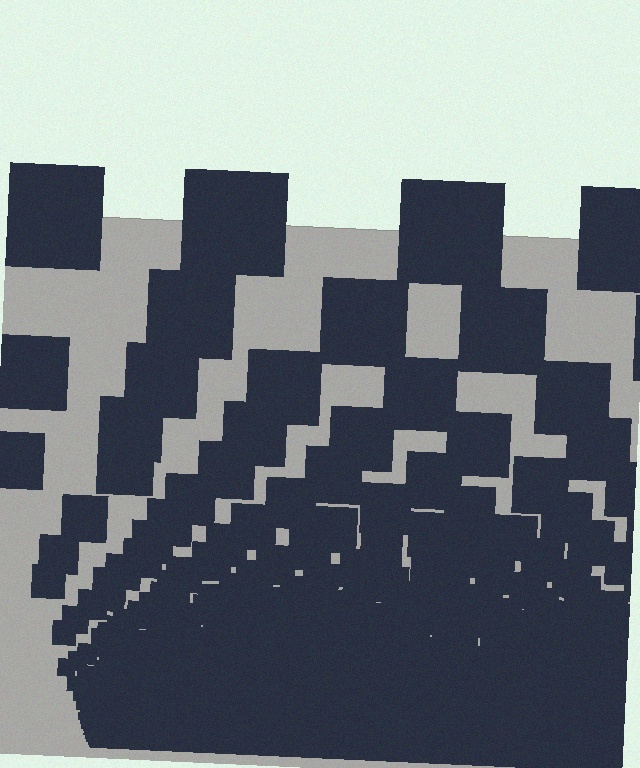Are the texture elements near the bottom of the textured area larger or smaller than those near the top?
Smaller. The gradient is inverted — elements near the bottom are smaller and denser.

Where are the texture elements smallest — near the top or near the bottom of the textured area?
Near the bottom.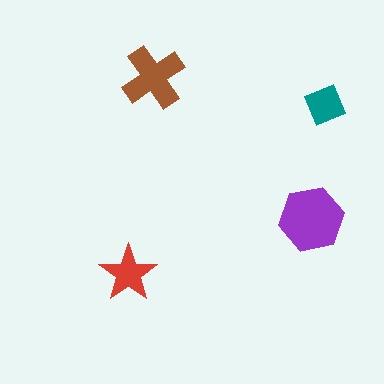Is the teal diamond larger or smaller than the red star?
Smaller.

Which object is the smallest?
The teal diamond.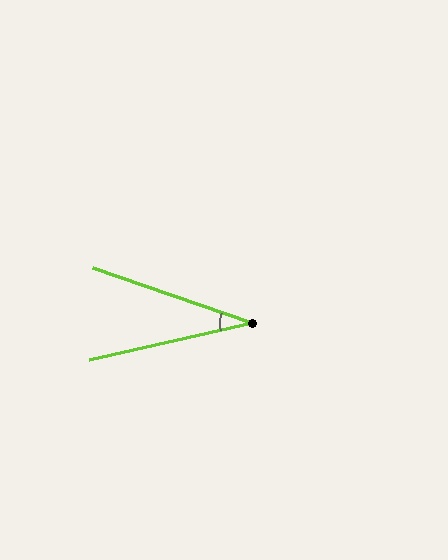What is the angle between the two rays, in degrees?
Approximately 32 degrees.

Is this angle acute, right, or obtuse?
It is acute.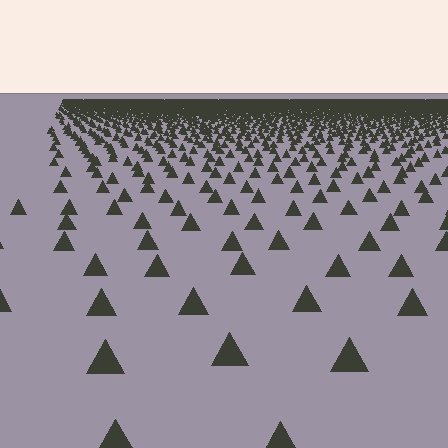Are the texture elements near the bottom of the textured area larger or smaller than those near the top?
Larger. Near the bottom, elements are closer to the viewer and appear at a bigger on-screen size.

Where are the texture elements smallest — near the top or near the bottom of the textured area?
Near the top.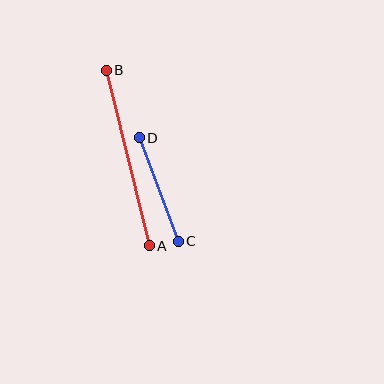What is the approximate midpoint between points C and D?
The midpoint is at approximately (159, 190) pixels.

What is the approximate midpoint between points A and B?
The midpoint is at approximately (128, 158) pixels.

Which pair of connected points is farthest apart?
Points A and B are farthest apart.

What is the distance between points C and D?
The distance is approximately 110 pixels.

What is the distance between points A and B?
The distance is approximately 180 pixels.